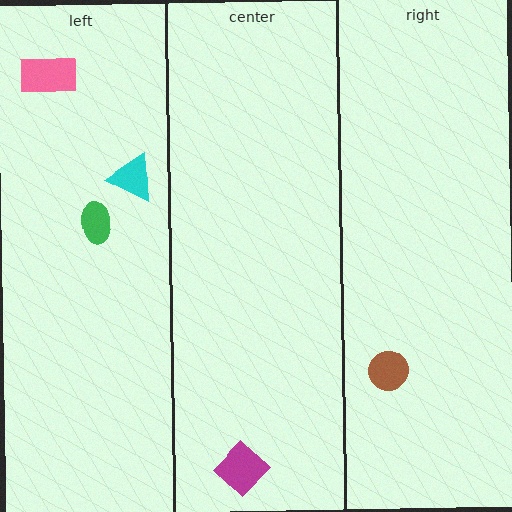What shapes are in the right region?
The brown circle.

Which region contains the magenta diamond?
The center region.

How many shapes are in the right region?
1.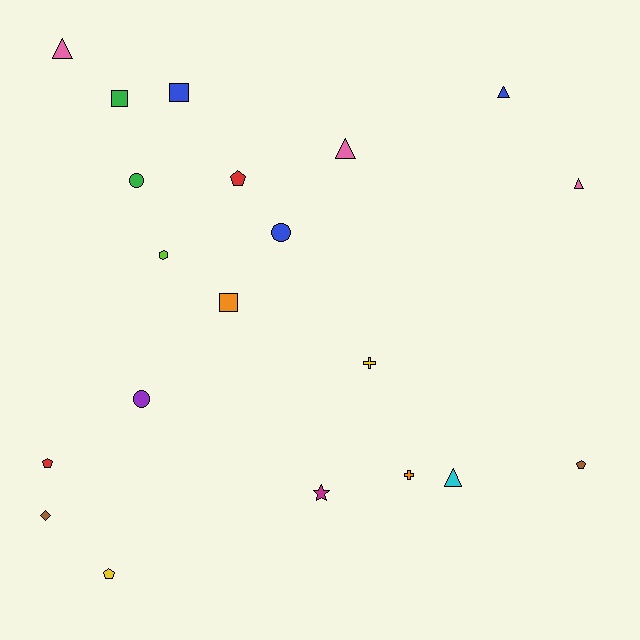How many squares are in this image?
There are 3 squares.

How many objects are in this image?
There are 20 objects.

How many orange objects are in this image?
There are 2 orange objects.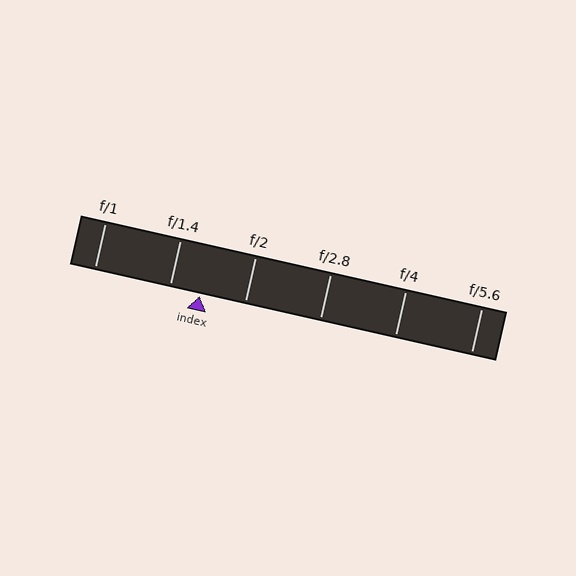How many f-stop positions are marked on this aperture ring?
There are 6 f-stop positions marked.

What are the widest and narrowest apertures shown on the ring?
The widest aperture shown is f/1 and the narrowest is f/5.6.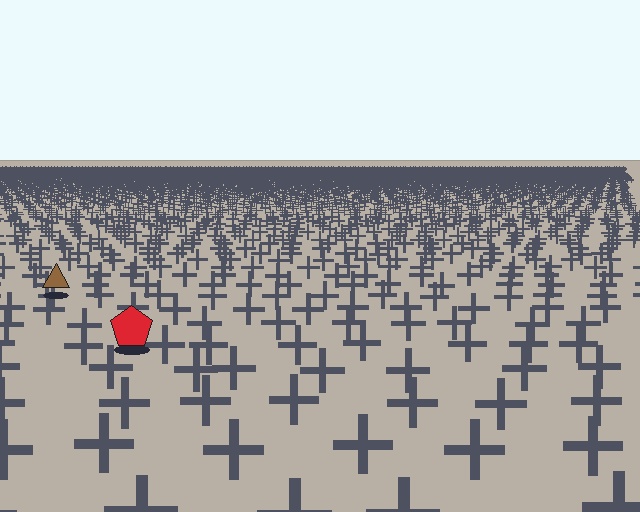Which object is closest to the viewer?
The red pentagon is closest. The texture marks near it are larger and more spread out.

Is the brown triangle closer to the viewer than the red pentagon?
No. The red pentagon is closer — you can tell from the texture gradient: the ground texture is coarser near it.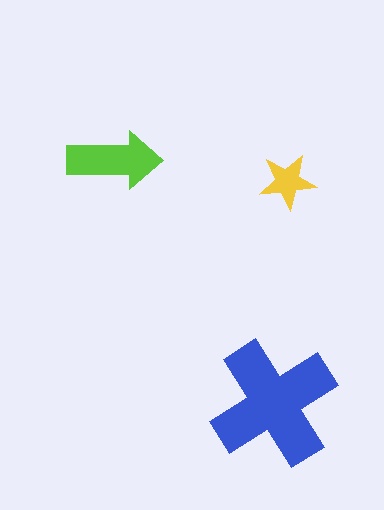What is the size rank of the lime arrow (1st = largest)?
2nd.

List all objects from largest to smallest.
The blue cross, the lime arrow, the yellow star.